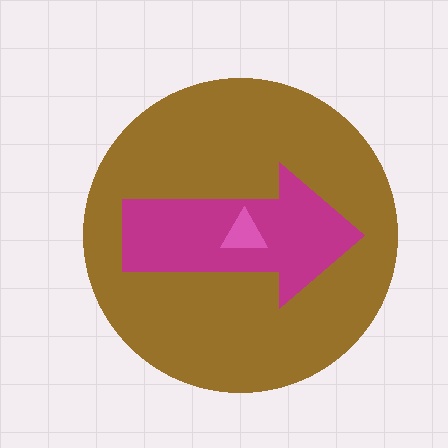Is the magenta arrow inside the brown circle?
Yes.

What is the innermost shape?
The pink triangle.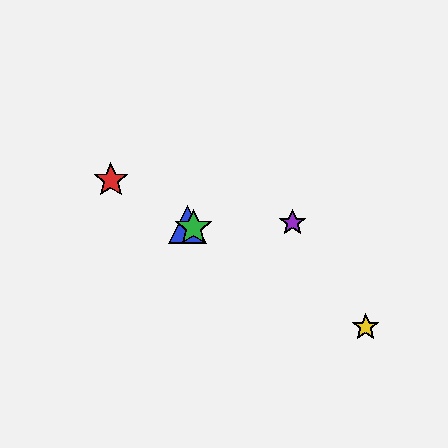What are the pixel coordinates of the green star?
The green star is at (194, 228).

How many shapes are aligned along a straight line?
4 shapes (the red star, the blue triangle, the green star, the yellow star) are aligned along a straight line.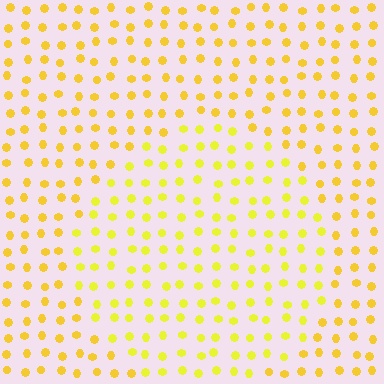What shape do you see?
I see a circle.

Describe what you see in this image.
The image is filled with small yellow elements in a uniform arrangement. A circle-shaped region is visible where the elements are tinted to a slightly different hue, forming a subtle color boundary.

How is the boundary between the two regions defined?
The boundary is defined purely by a slight shift in hue (about 17 degrees). Spacing, size, and orientation are identical on both sides.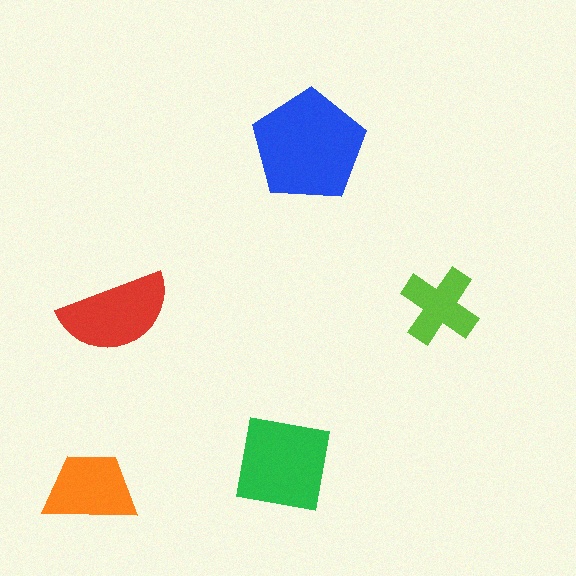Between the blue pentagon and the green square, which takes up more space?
The blue pentagon.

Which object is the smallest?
The lime cross.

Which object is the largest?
The blue pentagon.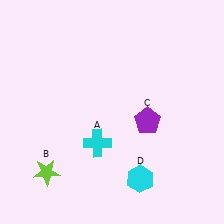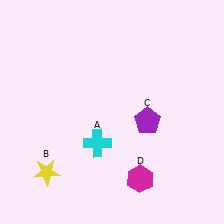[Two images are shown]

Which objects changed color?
B changed from lime to yellow. D changed from cyan to magenta.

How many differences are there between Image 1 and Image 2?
There are 2 differences between the two images.